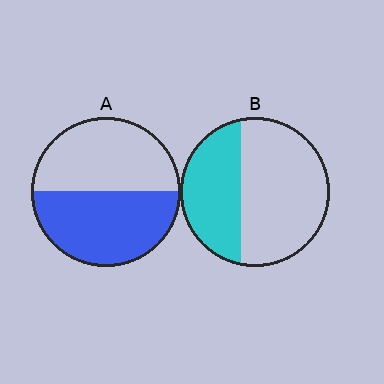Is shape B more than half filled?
No.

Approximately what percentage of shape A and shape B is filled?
A is approximately 50% and B is approximately 40%.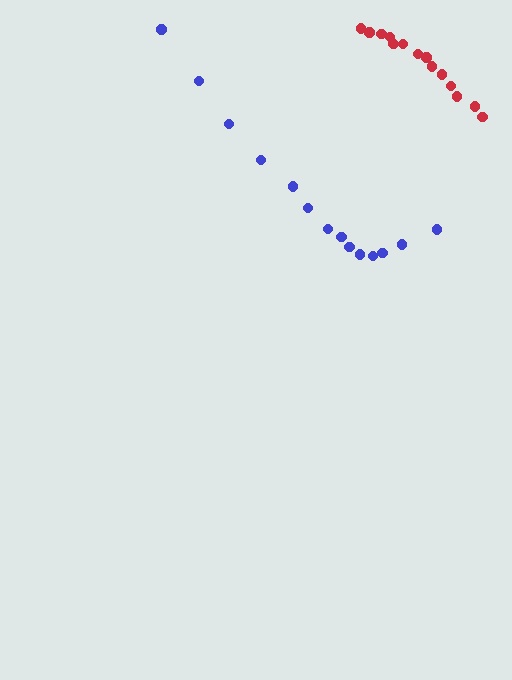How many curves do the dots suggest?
There are 2 distinct paths.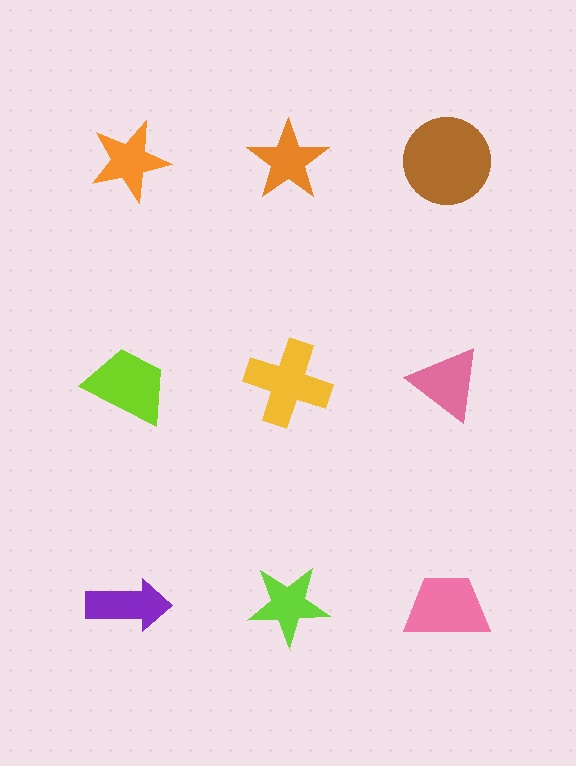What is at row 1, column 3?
A brown circle.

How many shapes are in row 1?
3 shapes.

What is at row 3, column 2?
A lime star.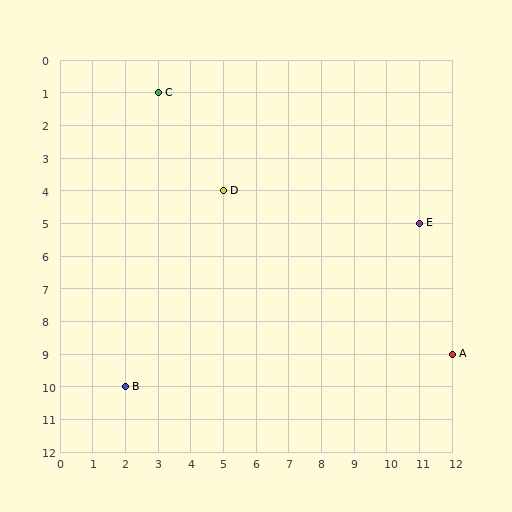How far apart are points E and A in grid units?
Points E and A are 1 column and 4 rows apart (about 4.1 grid units diagonally).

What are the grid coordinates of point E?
Point E is at grid coordinates (11, 5).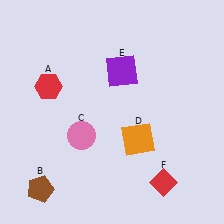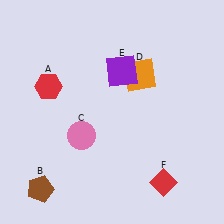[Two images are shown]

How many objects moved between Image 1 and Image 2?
1 object moved between the two images.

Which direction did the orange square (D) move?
The orange square (D) moved up.